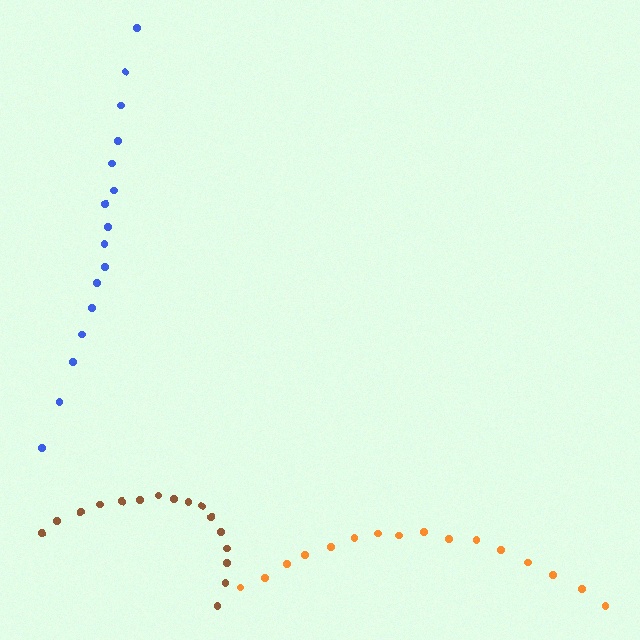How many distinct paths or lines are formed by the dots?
There are 3 distinct paths.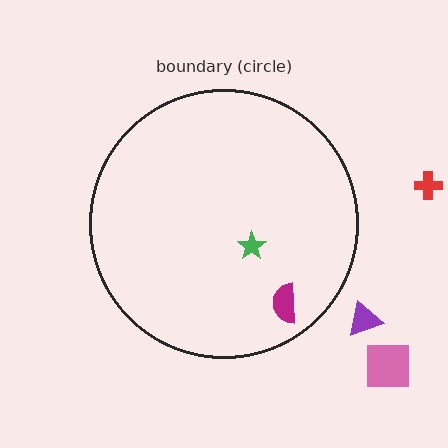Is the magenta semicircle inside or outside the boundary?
Inside.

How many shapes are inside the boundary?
2 inside, 3 outside.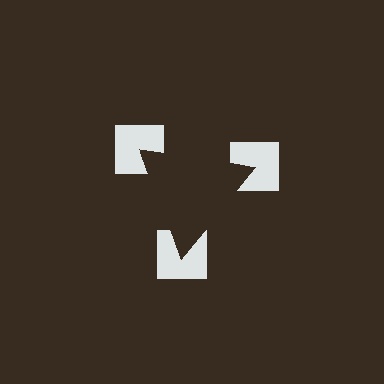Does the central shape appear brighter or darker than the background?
It typically appears slightly darker than the background, even though no actual brightness change is drawn.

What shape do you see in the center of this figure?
An illusory triangle — its edges are inferred from the aligned wedge cuts in the notched squares, not physically drawn.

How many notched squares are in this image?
There are 3 — one at each vertex of the illusory triangle.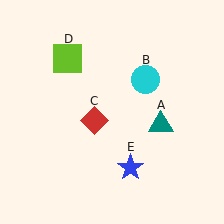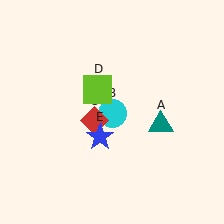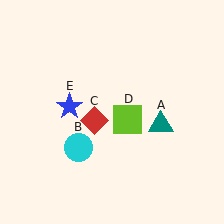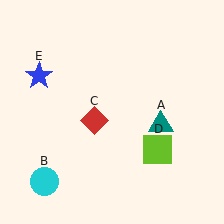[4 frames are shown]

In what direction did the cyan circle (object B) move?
The cyan circle (object B) moved down and to the left.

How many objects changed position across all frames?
3 objects changed position: cyan circle (object B), lime square (object D), blue star (object E).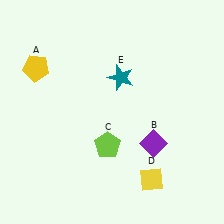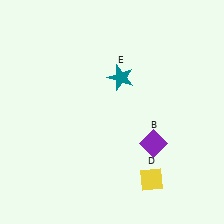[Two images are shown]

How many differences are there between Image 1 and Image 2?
There are 2 differences between the two images.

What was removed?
The yellow pentagon (A), the lime pentagon (C) were removed in Image 2.